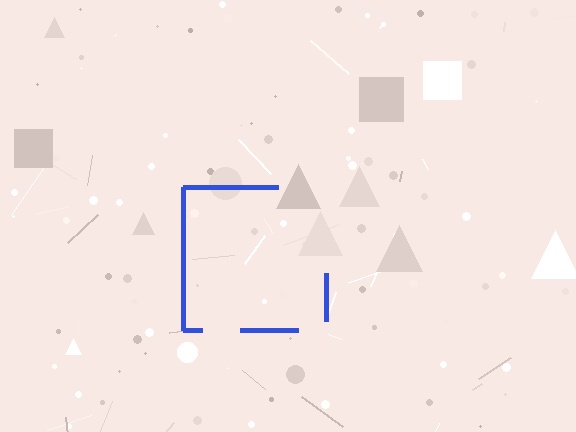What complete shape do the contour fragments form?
The contour fragments form a square.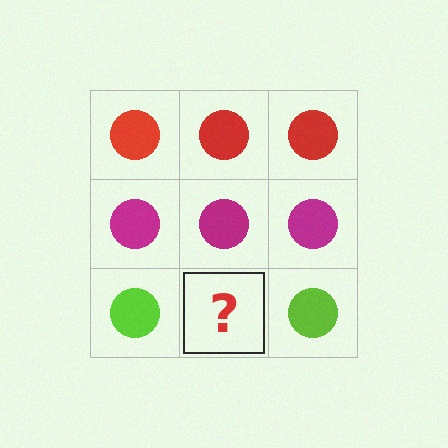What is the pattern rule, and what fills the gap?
The rule is that each row has a consistent color. The gap should be filled with a lime circle.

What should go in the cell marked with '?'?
The missing cell should contain a lime circle.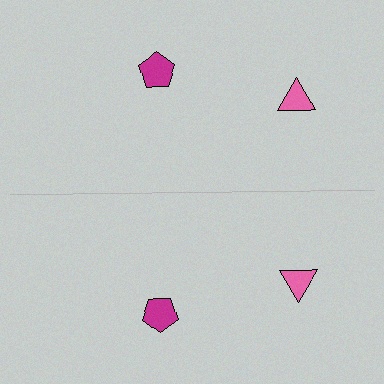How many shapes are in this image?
There are 4 shapes in this image.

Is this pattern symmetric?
Yes, this pattern has bilateral (reflection) symmetry.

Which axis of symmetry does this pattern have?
The pattern has a horizontal axis of symmetry running through the center of the image.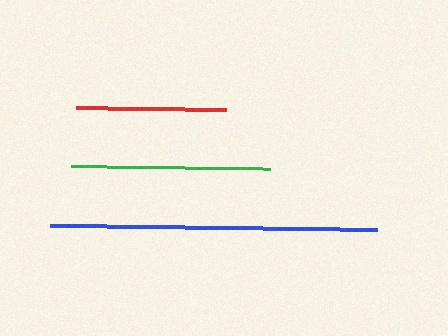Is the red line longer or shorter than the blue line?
The blue line is longer than the red line.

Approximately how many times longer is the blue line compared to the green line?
The blue line is approximately 1.6 times the length of the green line.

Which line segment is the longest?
The blue line is the longest at approximately 328 pixels.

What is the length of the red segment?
The red segment is approximately 149 pixels long.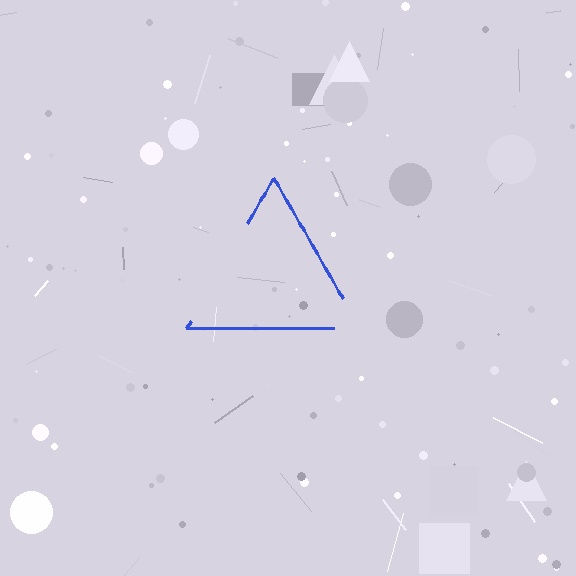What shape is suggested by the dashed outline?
The dashed outline suggests a triangle.